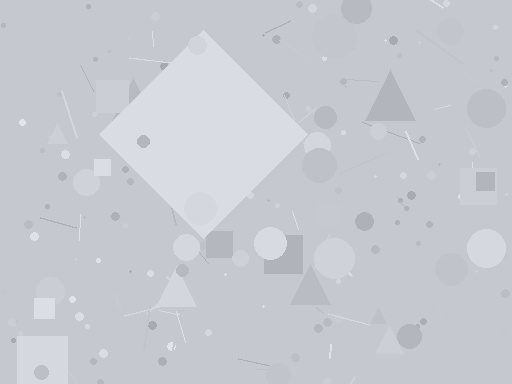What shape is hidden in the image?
A diamond is hidden in the image.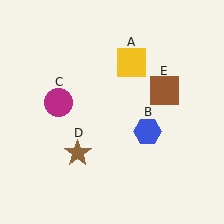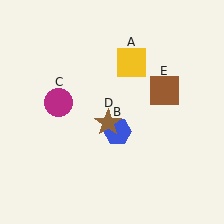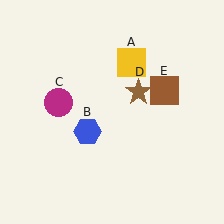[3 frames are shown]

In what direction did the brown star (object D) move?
The brown star (object D) moved up and to the right.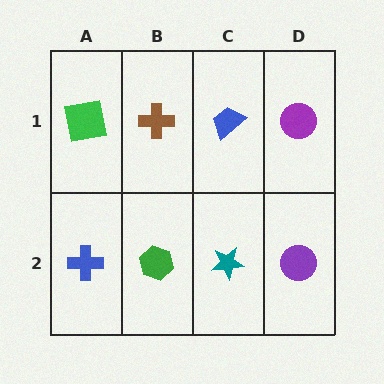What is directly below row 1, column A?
A blue cross.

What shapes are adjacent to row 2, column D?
A purple circle (row 1, column D), a teal star (row 2, column C).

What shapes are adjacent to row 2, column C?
A blue trapezoid (row 1, column C), a green hexagon (row 2, column B), a purple circle (row 2, column D).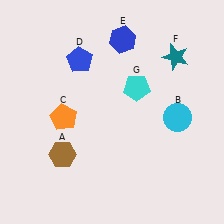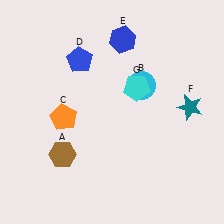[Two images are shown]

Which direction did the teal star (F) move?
The teal star (F) moved down.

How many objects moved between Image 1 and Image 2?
2 objects moved between the two images.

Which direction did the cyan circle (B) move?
The cyan circle (B) moved left.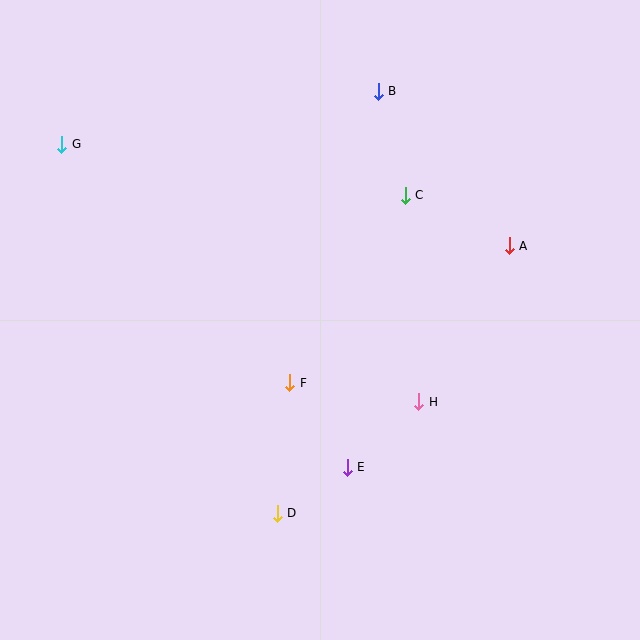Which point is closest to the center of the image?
Point F at (290, 383) is closest to the center.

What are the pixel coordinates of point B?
Point B is at (378, 91).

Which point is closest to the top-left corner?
Point G is closest to the top-left corner.